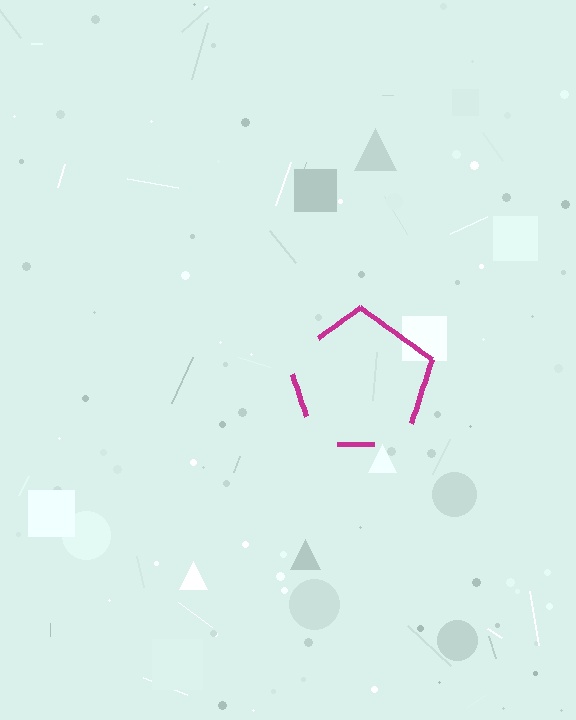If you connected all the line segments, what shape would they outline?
They would outline a pentagon.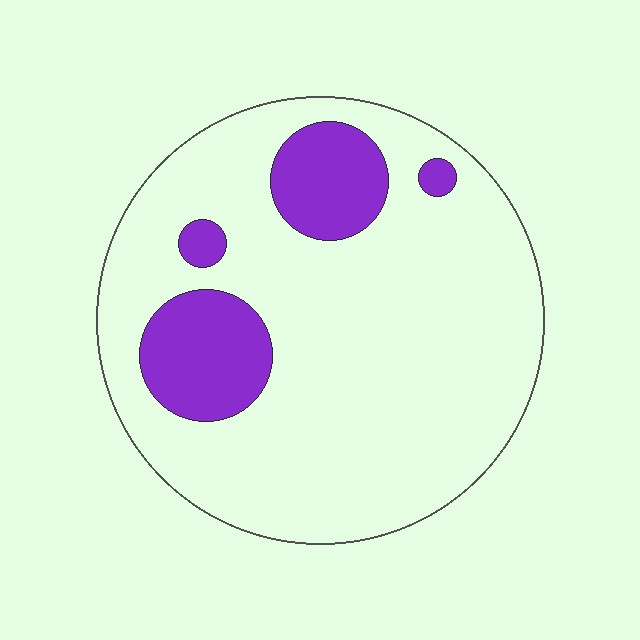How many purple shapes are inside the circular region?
4.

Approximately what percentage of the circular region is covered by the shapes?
Approximately 20%.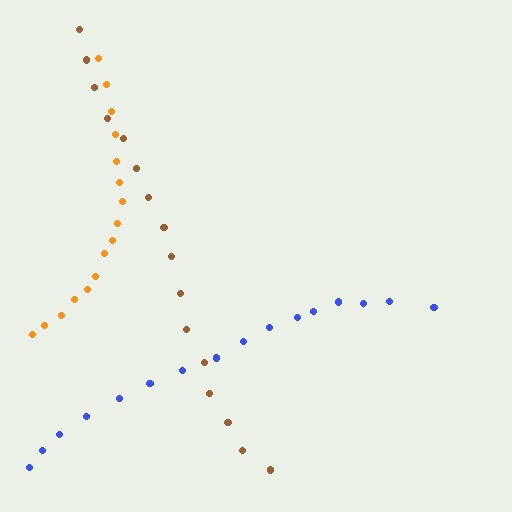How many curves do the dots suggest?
There are 3 distinct paths.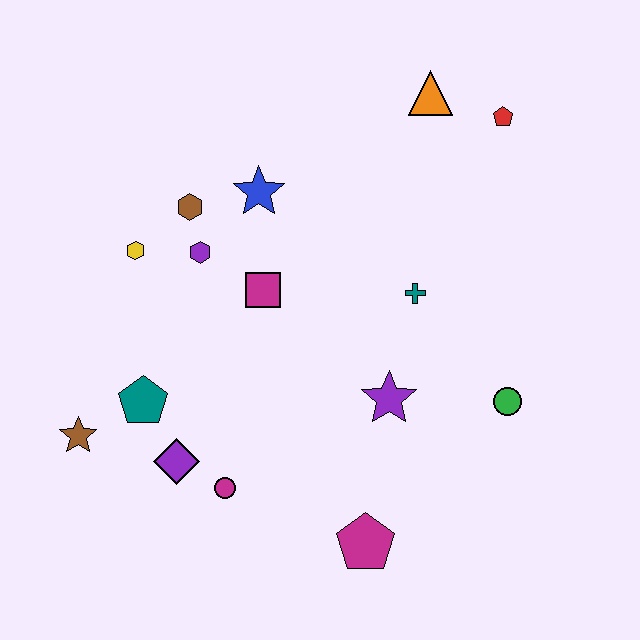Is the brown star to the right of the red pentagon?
No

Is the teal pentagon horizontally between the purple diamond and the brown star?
Yes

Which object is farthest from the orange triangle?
The brown star is farthest from the orange triangle.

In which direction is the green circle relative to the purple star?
The green circle is to the right of the purple star.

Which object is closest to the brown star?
The teal pentagon is closest to the brown star.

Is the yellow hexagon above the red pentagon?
No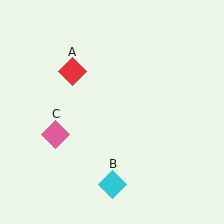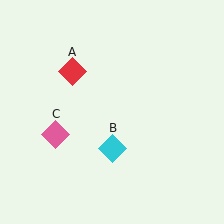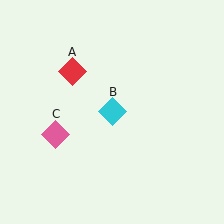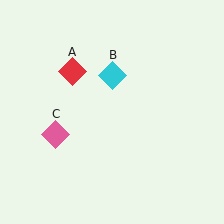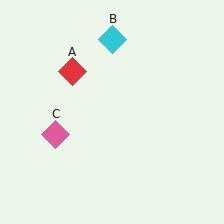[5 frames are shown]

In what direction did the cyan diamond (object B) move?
The cyan diamond (object B) moved up.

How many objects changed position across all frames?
1 object changed position: cyan diamond (object B).